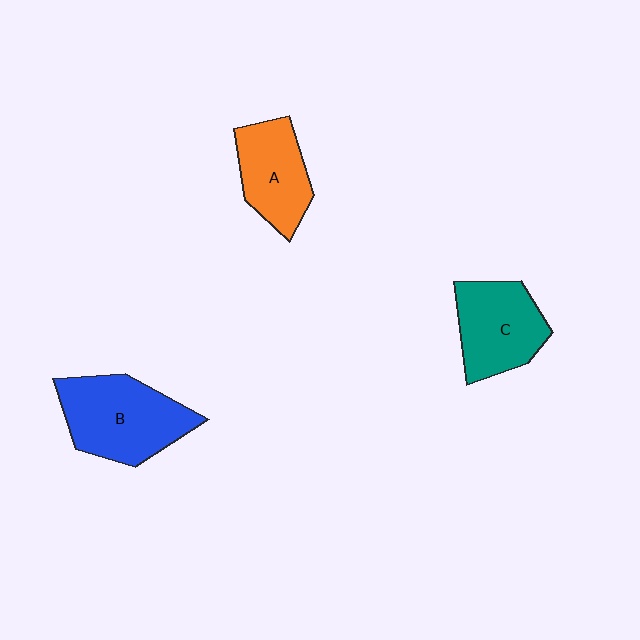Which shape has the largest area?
Shape B (blue).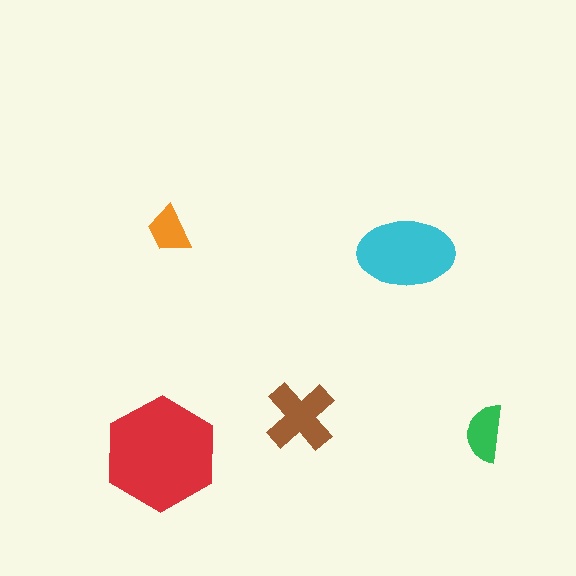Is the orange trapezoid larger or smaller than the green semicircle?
Smaller.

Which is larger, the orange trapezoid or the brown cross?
The brown cross.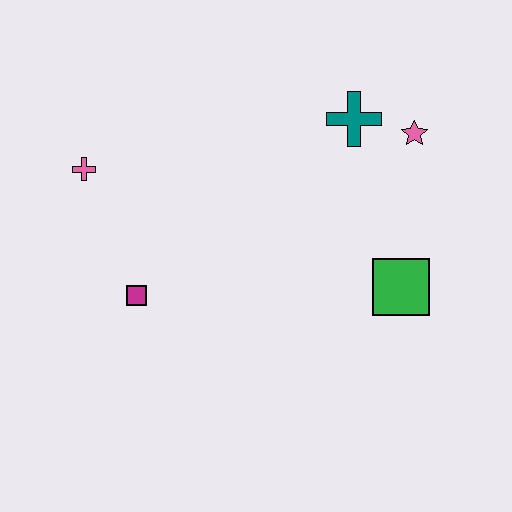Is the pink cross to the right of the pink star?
No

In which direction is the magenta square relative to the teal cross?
The magenta square is to the left of the teal cross.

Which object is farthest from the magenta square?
The pink star is farthest from the magenta square.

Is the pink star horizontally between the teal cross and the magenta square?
No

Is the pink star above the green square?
Yes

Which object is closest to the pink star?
The teal cross is closest to the pink star.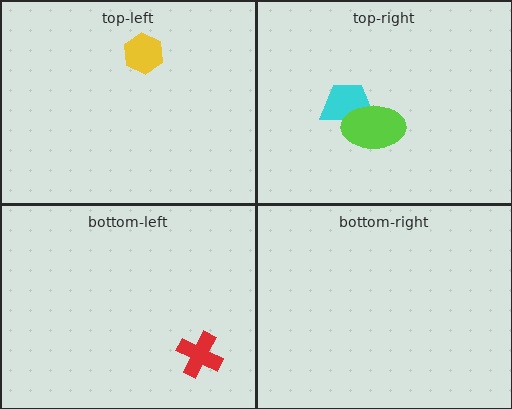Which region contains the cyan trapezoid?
The top-right region.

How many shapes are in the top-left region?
1.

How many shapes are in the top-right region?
2.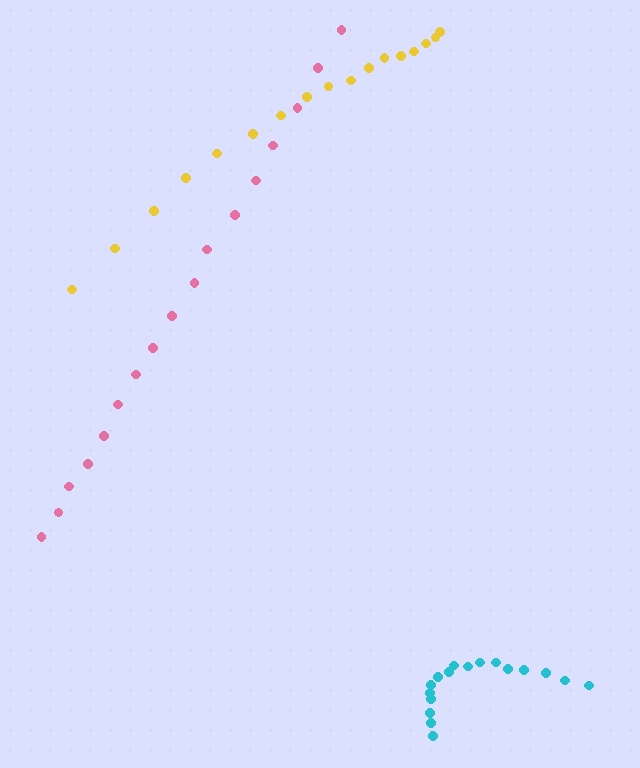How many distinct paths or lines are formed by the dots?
There are 3 distinct paths.